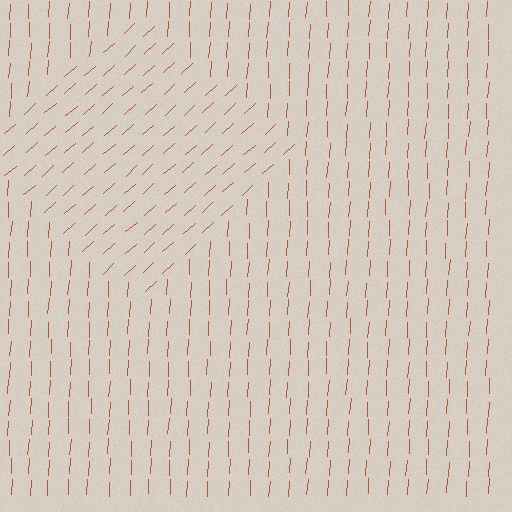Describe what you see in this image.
The image is filled with small brown line segments. A diamond region in the image has lines oriented differently from the surrounding lines, creating a visible texture boundary.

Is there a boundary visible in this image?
Yes, there is a texture boundary formed by a change in line orientation.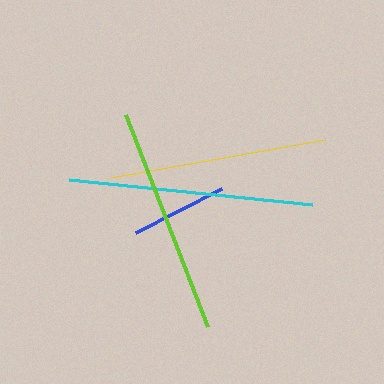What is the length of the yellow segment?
The yellow segment is approximately 217 pixels long.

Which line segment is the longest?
The cyan line is the longest at approximately 245 pixels.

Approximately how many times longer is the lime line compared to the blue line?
The lime line is approximately 2.3 times the length of the blue line.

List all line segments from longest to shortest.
From longest to shortest: cyan, lime, yellow, blue.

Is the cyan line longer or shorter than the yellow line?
The cyan line is longer than the yellow line.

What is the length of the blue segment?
The blue segment is approximately 97 pixels long.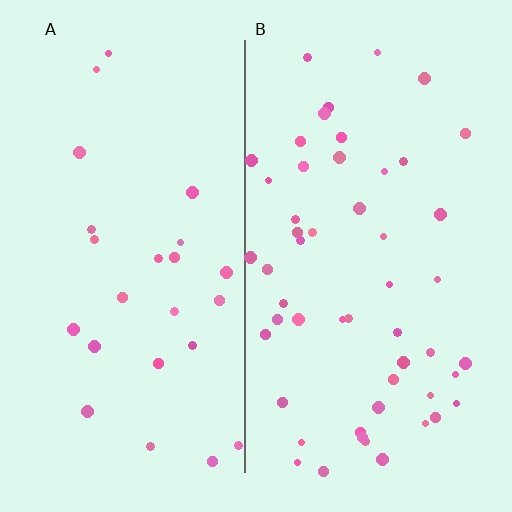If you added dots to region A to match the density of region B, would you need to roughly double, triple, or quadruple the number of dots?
Approximately double.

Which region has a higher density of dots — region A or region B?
B (the right).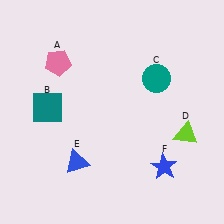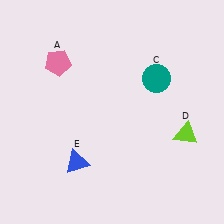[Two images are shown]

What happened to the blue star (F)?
The blue star (F) was removed in Image 2. It was in the bottom-right area of Image 1.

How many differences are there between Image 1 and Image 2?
There are 2 differences between the two images.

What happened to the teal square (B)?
The teal square (B) was removed in Image 2. It was in the top-left area of Image 1.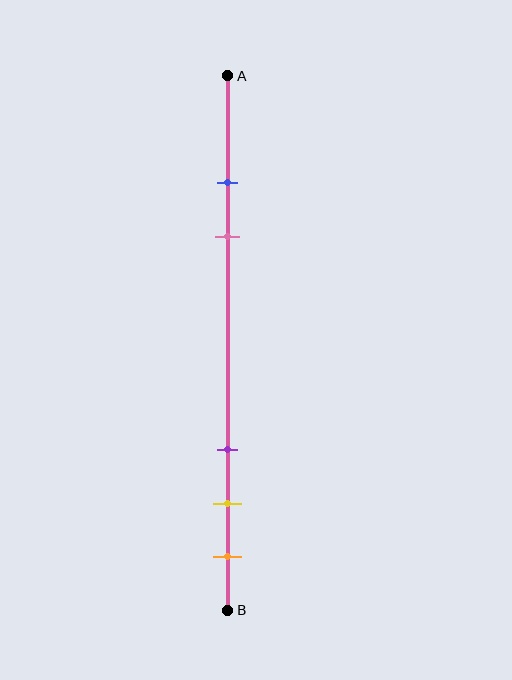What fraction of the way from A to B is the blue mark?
The blue mark is approximately 20% (0.2) of the way from A to B.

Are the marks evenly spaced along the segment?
No, the marks are not evenly spaced.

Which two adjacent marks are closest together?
The blue and pink marks are the closest adjacent pair.